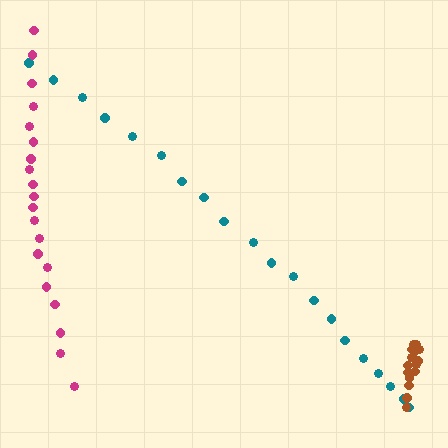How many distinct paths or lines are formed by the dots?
There are 3 distinct paths.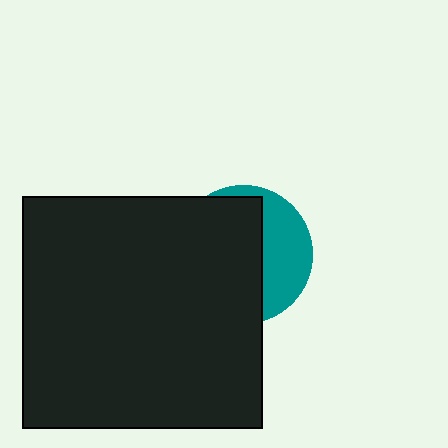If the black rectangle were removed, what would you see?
You would see the complete teal circle.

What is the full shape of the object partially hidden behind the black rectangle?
The partially hidden object is a teal circle.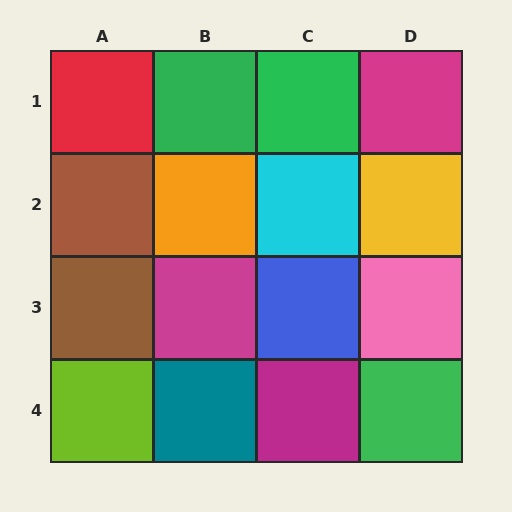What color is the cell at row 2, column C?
Cyan.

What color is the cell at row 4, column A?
Lime.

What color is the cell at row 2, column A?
Brown.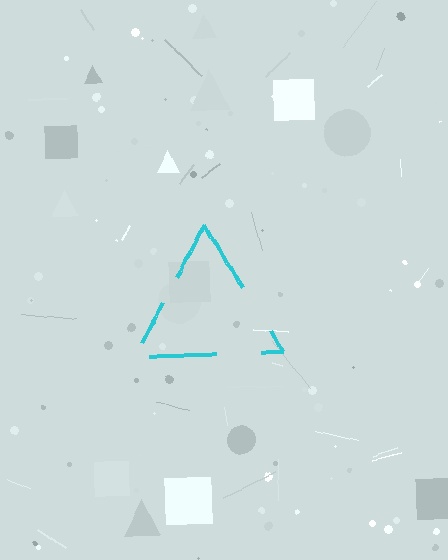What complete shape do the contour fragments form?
The contour fragments form a triangle.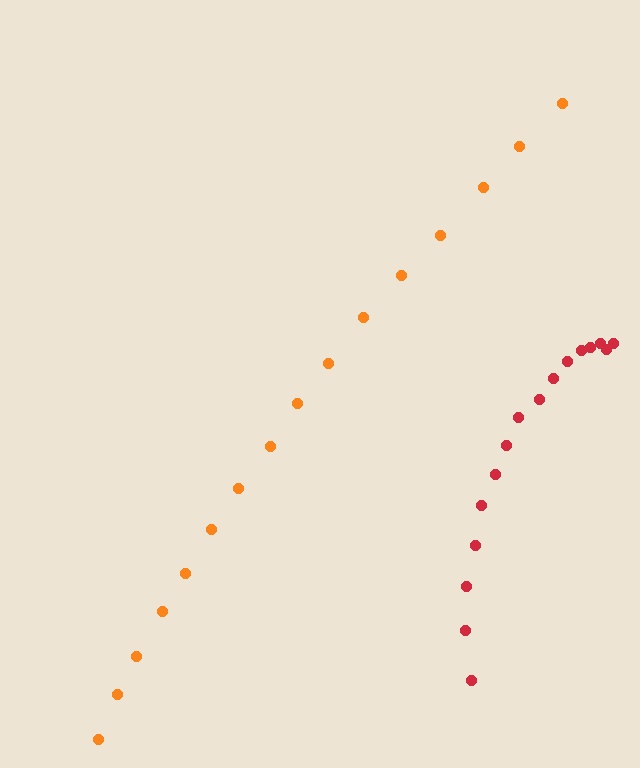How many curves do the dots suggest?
There are 2 distinct paths.